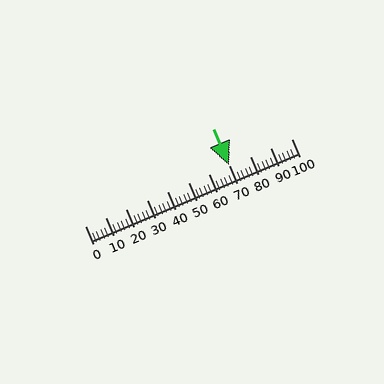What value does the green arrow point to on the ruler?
The green arrow points to approximately 70.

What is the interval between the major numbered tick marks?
The major tick marks are spaced 10 units apart.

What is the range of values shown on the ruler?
The ruler shows values from 0 to 100.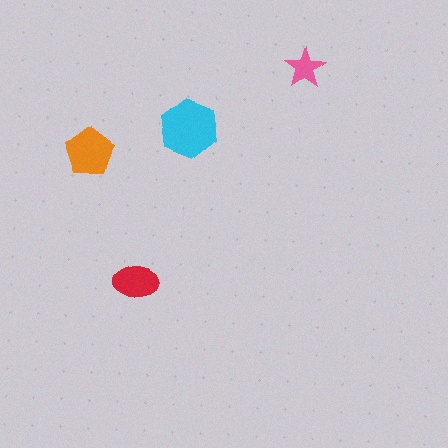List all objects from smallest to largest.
The pink star, the red ellipse, the orange pentagon, the cyan hexagon.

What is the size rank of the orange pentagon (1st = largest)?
2nd.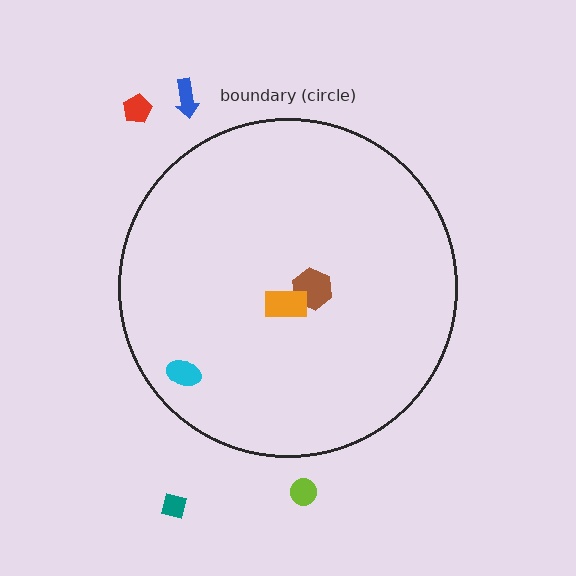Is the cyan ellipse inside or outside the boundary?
Inside.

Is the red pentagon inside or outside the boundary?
Outside.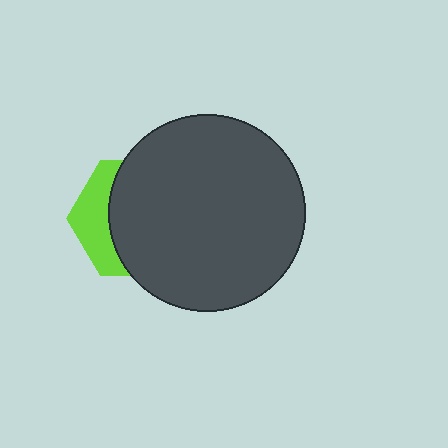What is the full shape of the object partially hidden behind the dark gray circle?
The partially hidden object is a lime hexagon.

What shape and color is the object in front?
The object in front is a dark gray circle.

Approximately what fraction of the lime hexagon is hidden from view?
Roughly 69% of the lime hexagon is hidden behind the dark gray circle.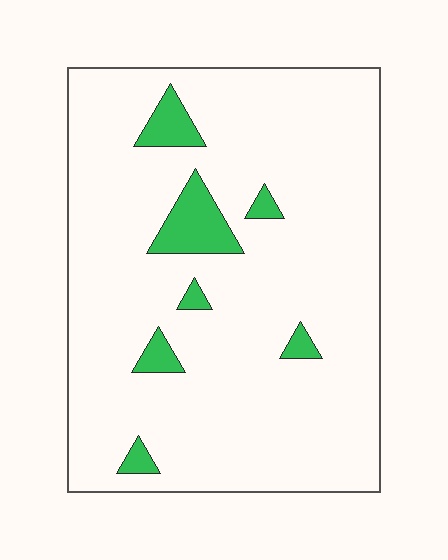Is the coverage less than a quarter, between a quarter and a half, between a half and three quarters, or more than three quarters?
Less than a quarter.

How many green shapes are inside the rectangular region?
7.